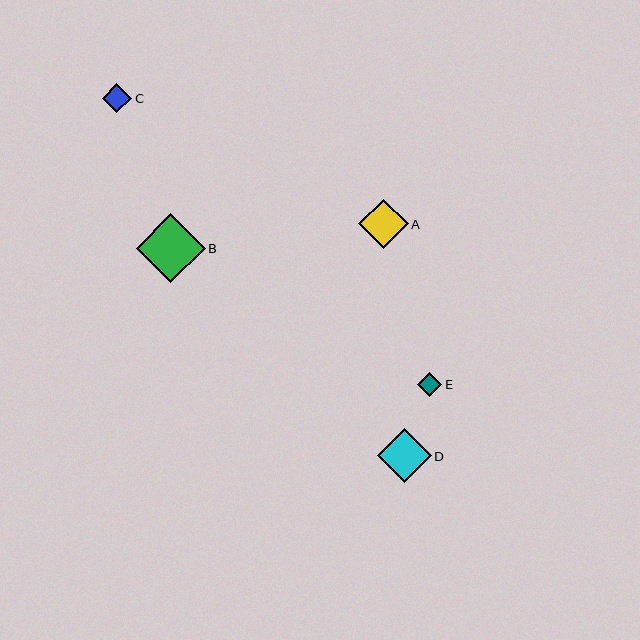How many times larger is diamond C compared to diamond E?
Diamond C is approximately 1.2 times the size of diamond E.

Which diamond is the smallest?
Diamond E is the smallest with a size of approximately 25 pixels.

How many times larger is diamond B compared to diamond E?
Diamond B is approximately 2.8 times the size of diamond E.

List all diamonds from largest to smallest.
From largest to smallest: B, D, A, C, E.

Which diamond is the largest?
Diamond B is the largest with a size of approximately 69 pixels.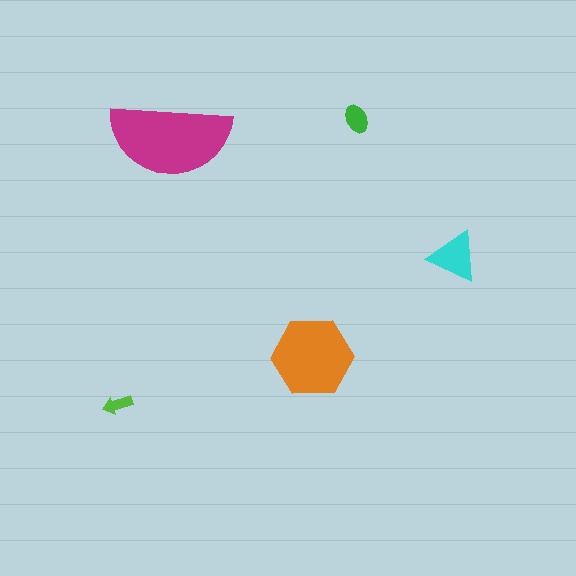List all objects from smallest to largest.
The lime arrow, the green ellipse, the cyan triangle, the orange hexagon, the magenta semicircle.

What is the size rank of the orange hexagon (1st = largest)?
2nd.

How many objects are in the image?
There are 5 objects in the image.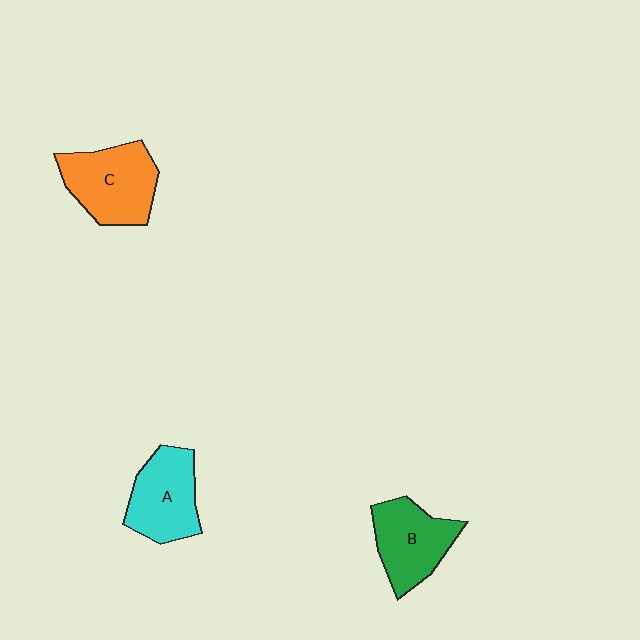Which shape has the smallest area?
Shape B (green).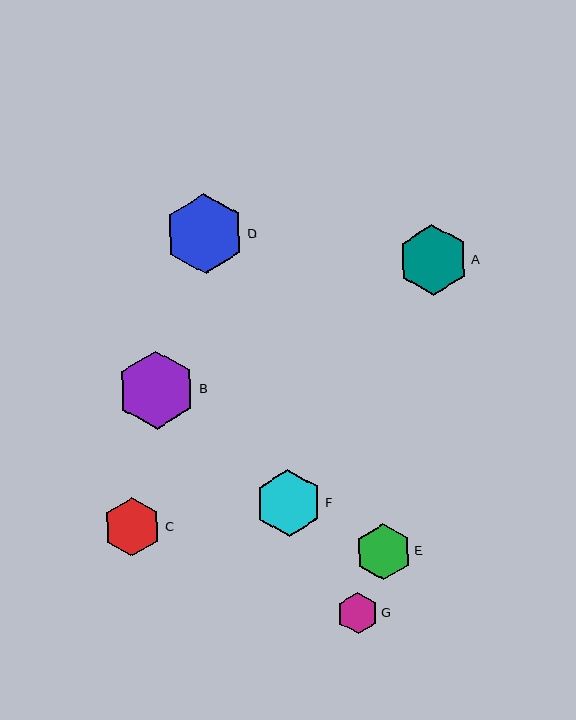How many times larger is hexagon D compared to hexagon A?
Hexagon D is approximately 1.1 times the size of hexagon A.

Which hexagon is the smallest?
Hexagon G is the smallest with a size of approximately 41 pixels.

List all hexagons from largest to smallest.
From largest to smallest: D, B, A, F, C, E, G.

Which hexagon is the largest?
Hexagon D is the largest with a size of approximately 80 pixels.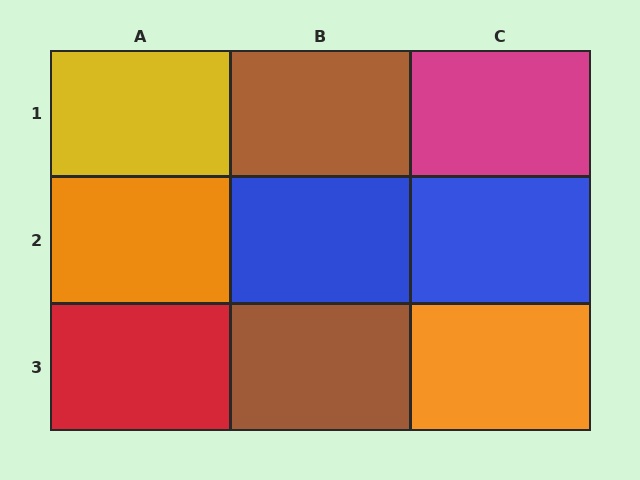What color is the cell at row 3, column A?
Red.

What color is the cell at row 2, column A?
Orange.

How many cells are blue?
2 cells are blue.